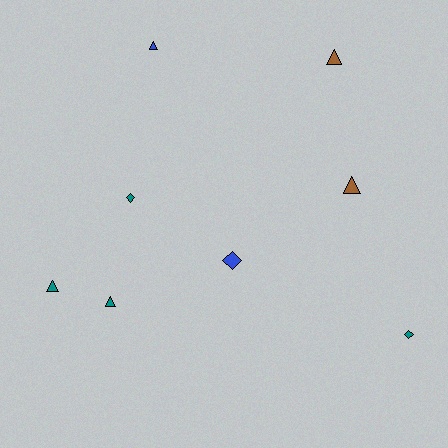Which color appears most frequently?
Teal, with 4 objects.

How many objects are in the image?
There are 8 objects.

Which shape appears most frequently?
Triangle, with 5 objects.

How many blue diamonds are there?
There is 1 blue diamond.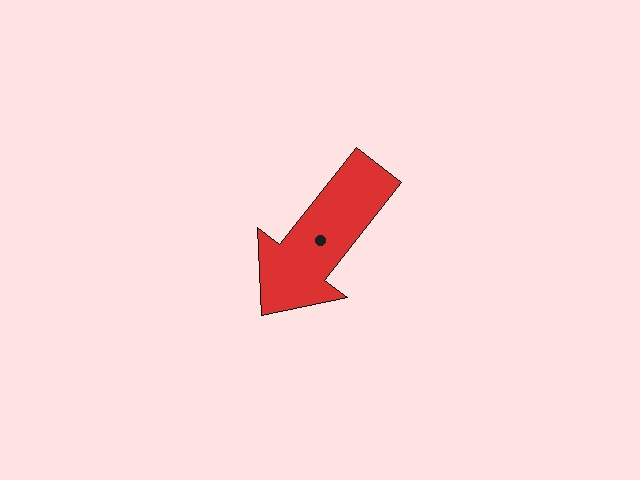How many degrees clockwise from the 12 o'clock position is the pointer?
Approximately 218 degrees.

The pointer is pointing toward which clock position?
Roughly 7 o'clock.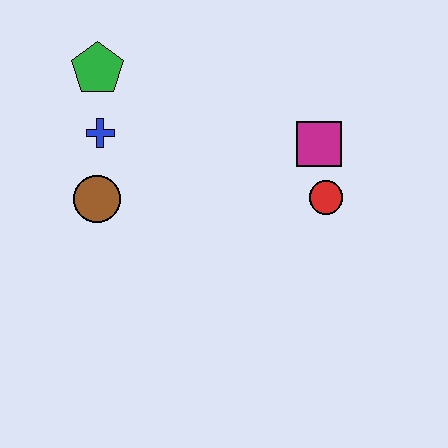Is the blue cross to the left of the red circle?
Yes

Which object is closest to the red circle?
The magenta square is closest to the red circle.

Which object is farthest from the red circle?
The green pentagon is farthest from the red circle.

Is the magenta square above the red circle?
Yes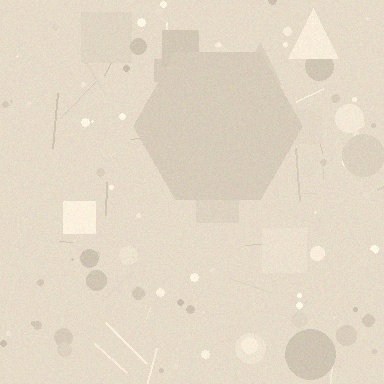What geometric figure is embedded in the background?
A hexagon is embedded in the background.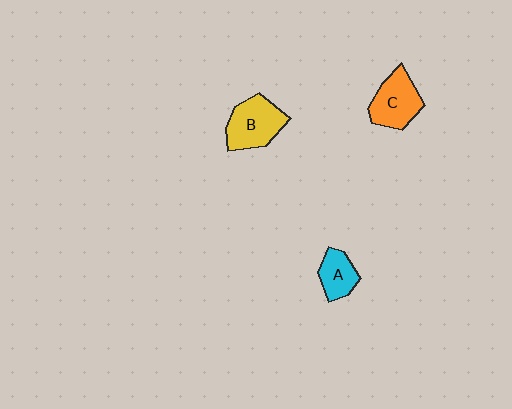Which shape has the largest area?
Shape B (yellow).